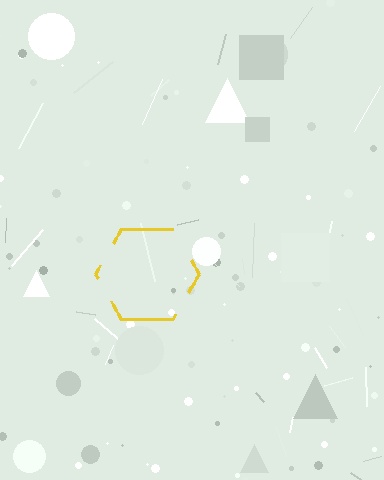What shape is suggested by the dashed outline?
The dashed outline suggests a hexagon.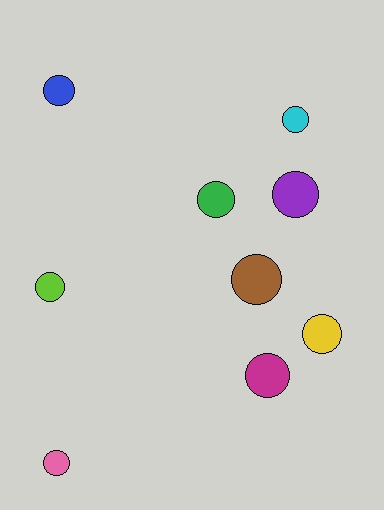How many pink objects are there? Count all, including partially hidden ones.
There is 1 pink object.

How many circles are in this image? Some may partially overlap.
There are 9 circles.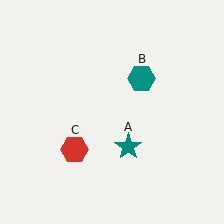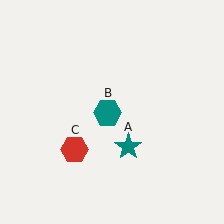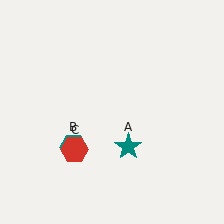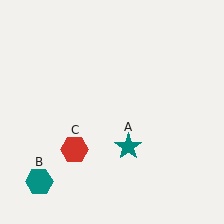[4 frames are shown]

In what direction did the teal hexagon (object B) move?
The teal hexagon (object B) moved down and to the left.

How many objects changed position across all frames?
1 object changed position: teal hexagon (object B).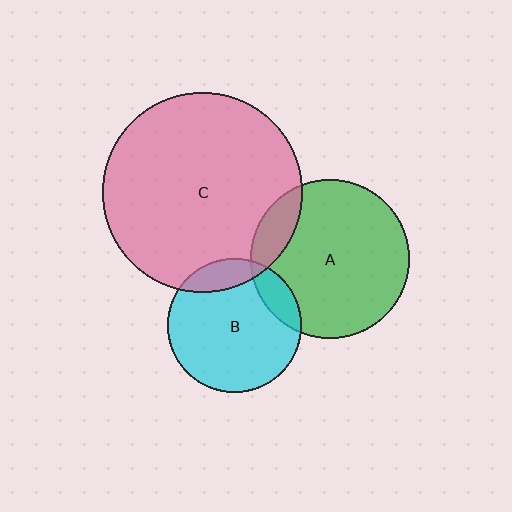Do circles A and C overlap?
Yes.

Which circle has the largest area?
Circle C (pink).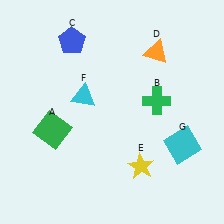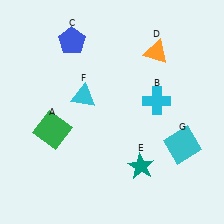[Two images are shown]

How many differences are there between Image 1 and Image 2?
There are 2 differences between the two images.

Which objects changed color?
B changed from green to cyan. E changed from yellow to teal.